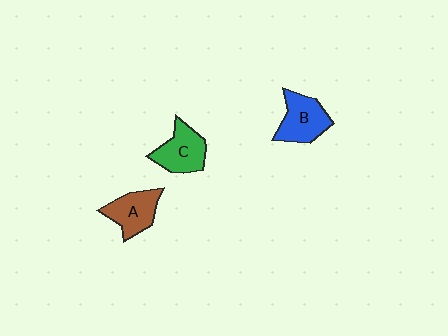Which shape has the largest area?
Shape B (blue).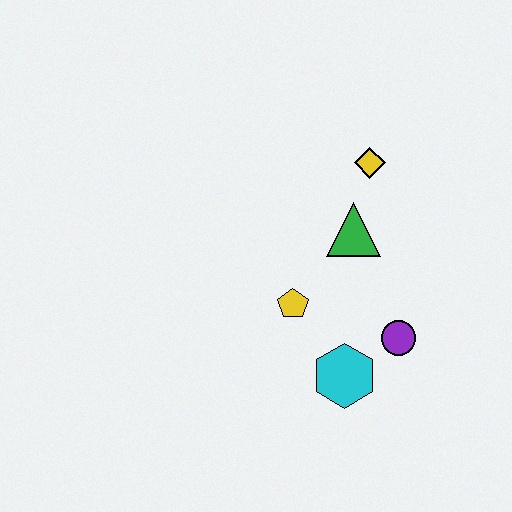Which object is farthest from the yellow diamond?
The cyan hexagon is farthest from the yellow diamond.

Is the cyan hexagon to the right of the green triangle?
No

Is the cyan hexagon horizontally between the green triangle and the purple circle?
No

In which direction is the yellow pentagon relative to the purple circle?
The yellow pentagon is to the left of the purple circle.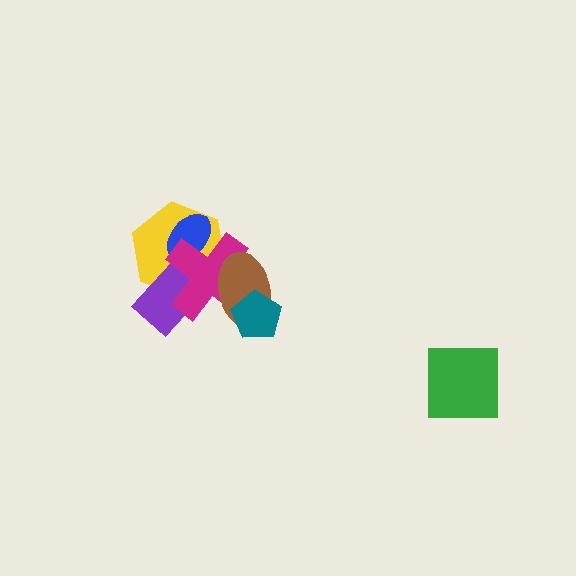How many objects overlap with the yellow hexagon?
4 objects overlap with the yellow hexagon.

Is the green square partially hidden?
No, no other shape covers it.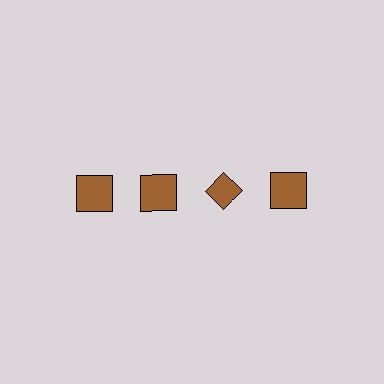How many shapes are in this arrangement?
There are 4 shapes arranged in a grid pattern.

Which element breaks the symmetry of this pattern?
The brown diamond in the top row, center column breaks the symmetry. All other shapes are brown squares.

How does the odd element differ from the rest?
It has a different shape: diamond instead of square.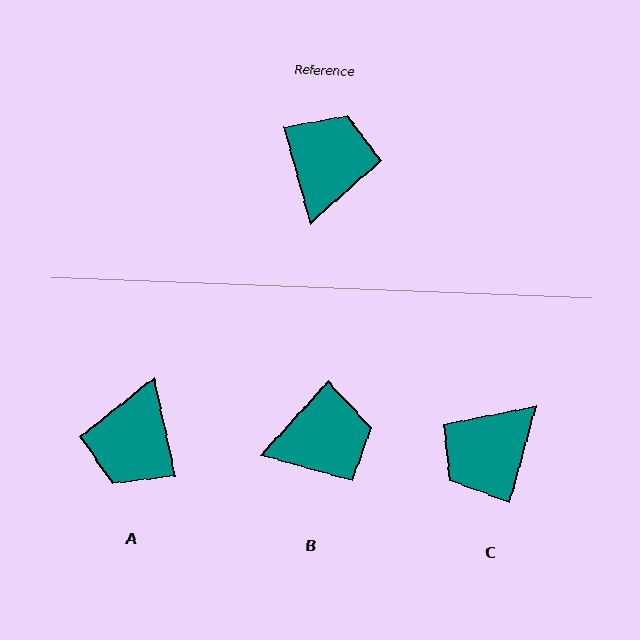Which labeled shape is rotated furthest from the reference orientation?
A, about 177 degrees away.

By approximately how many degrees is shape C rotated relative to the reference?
Approximately 149 degrees counter-clockwise.